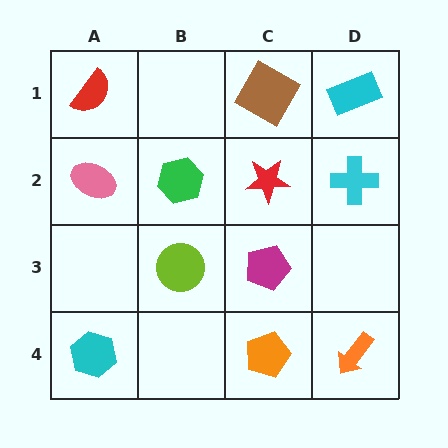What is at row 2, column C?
A red star.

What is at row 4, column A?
A cyan hexagon.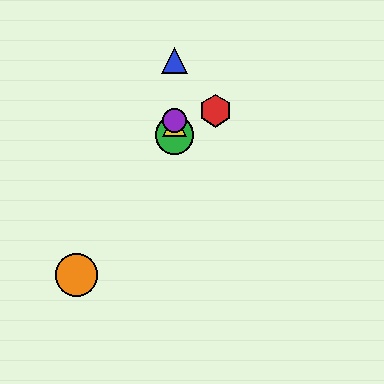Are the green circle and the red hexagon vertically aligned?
No, the green circle is at x≈174 and the red hexagon is at x≈215.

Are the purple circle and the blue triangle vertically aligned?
Yes, both are at x≈174.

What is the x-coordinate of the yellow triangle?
The yellow triangle is at x≈174.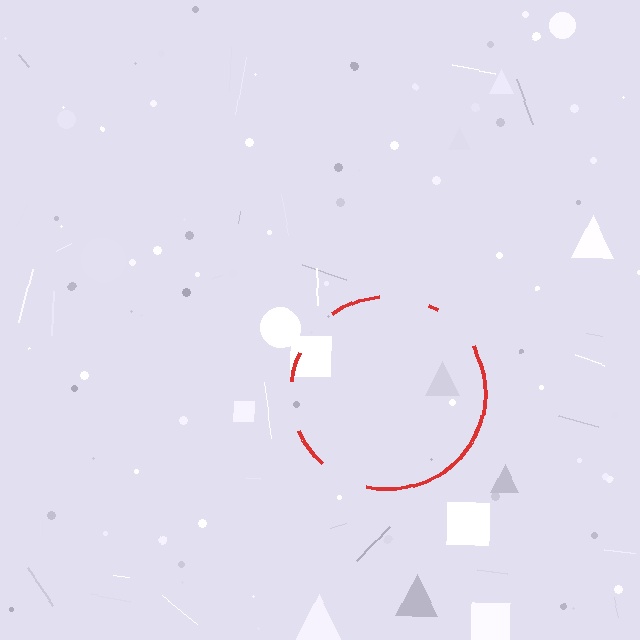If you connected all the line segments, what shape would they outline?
They would outline a circle.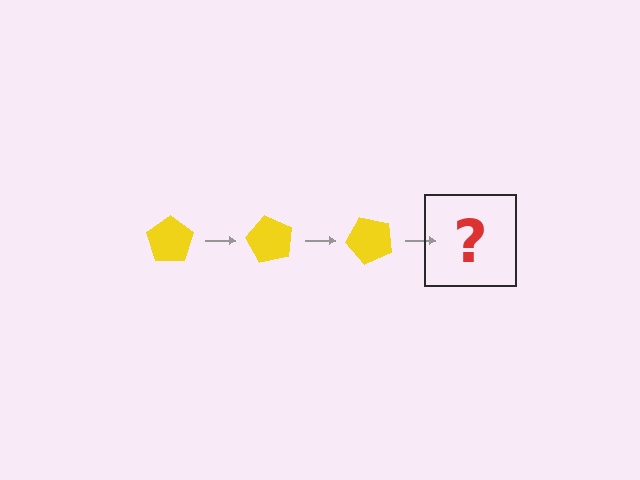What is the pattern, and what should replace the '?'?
The pattern is that the pentagon rotates 60 degrees each step. The '?' should be a yellow pentagon rotated 180 degrees.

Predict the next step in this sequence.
The next step is a yellow pentagon rotated 180 degrees.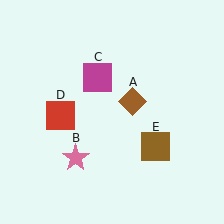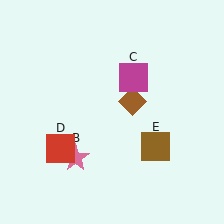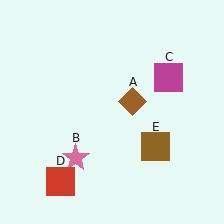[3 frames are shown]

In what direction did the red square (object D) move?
The red square (object D) moved down.